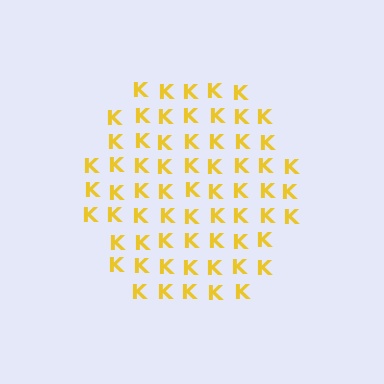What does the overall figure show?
The overall figure shows a hexagon.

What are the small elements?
The small elements are letter K's.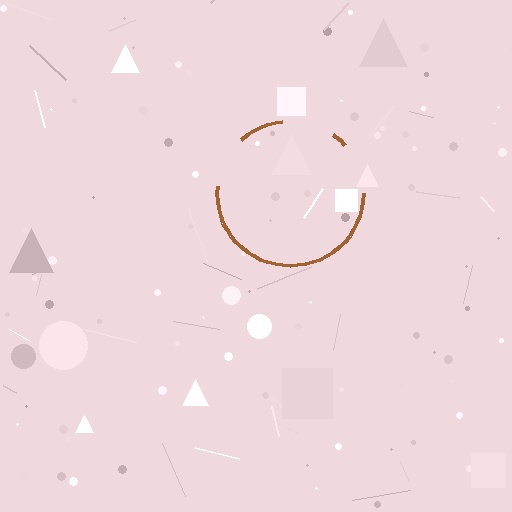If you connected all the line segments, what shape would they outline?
They would outline a circle.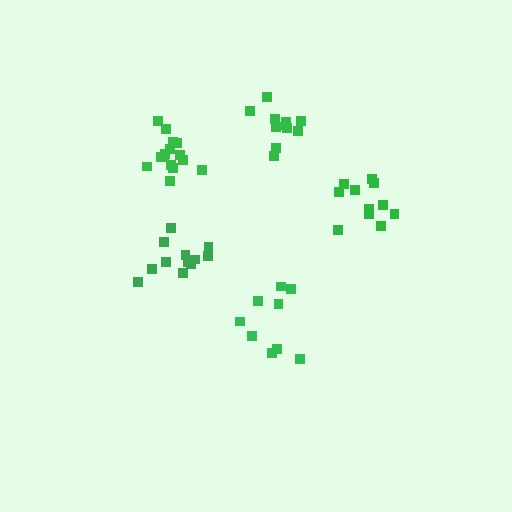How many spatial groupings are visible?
There are 5 spatial groupings.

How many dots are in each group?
Group 1: 15 dots, Group 2: 11 dots, Group 3: 11 dots, Group 4: 12 dots, Group 5: 9 dots (58 total).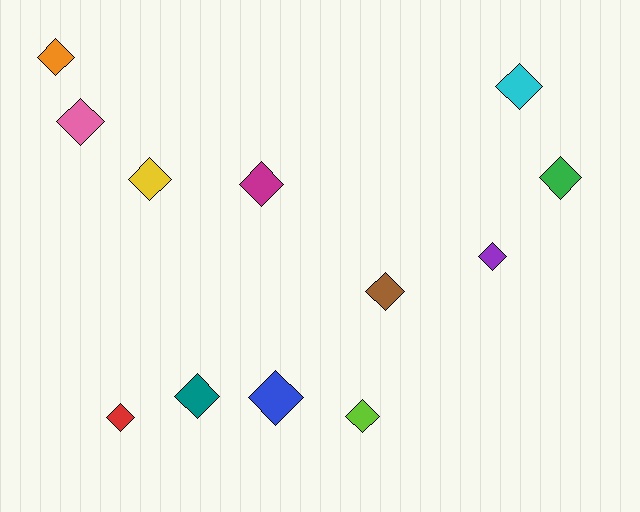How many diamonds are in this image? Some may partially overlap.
There are 12 diamonds.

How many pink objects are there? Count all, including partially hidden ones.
There is 1 pink object.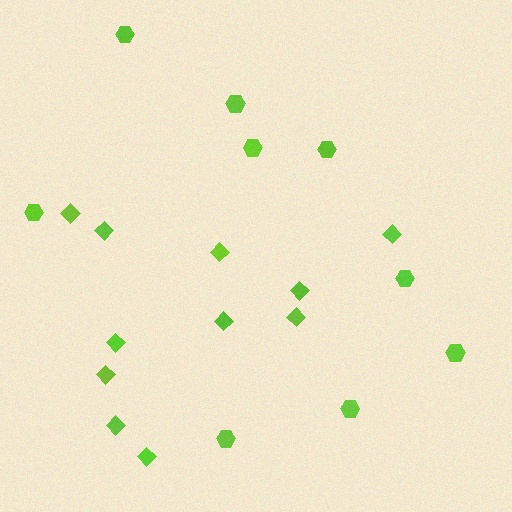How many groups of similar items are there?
There are 2 groups: one group of diamonds (11) and one group of hexagons (9).